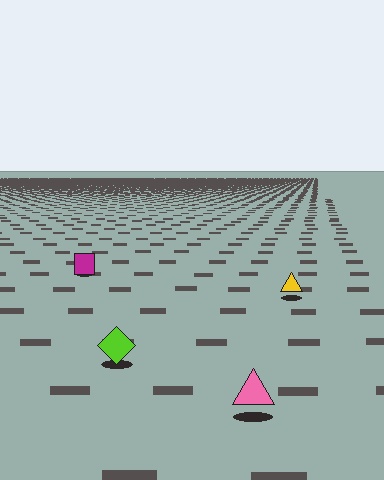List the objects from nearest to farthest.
From nearest to farthest: the pink triangle, the lime diamond, the yellow triangle, the magenta square.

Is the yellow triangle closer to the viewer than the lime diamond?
No. The lime diamond is closer — you can tell from the texture gradient: the ground texture is coarser near it.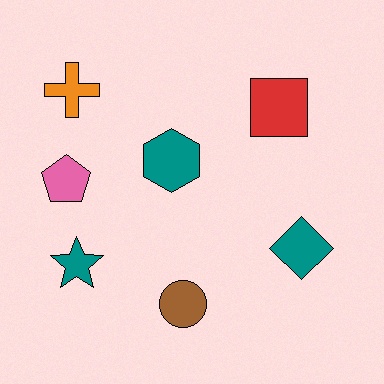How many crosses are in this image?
There is 1 cross.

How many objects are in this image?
There are 7 objects.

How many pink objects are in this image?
There is 1 pink object.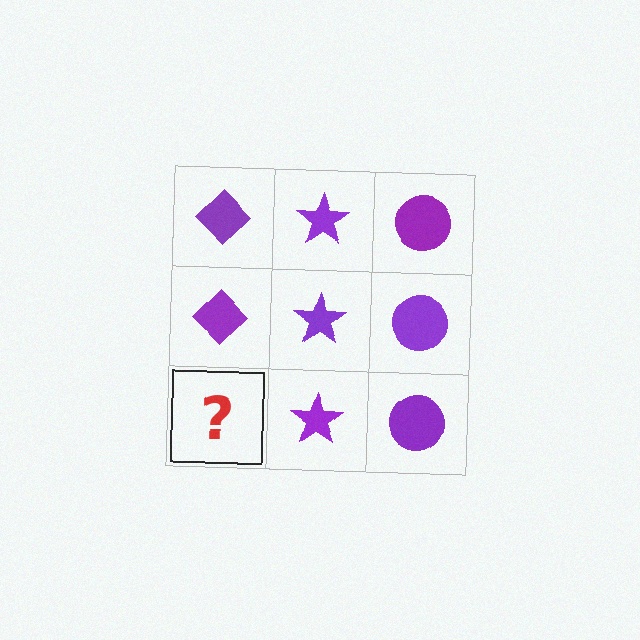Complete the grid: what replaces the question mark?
The question mark should be replaced with a purple diamond.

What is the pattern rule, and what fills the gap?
The rule is that each column has a consistent shape. The gap should be filled with a purple diamond.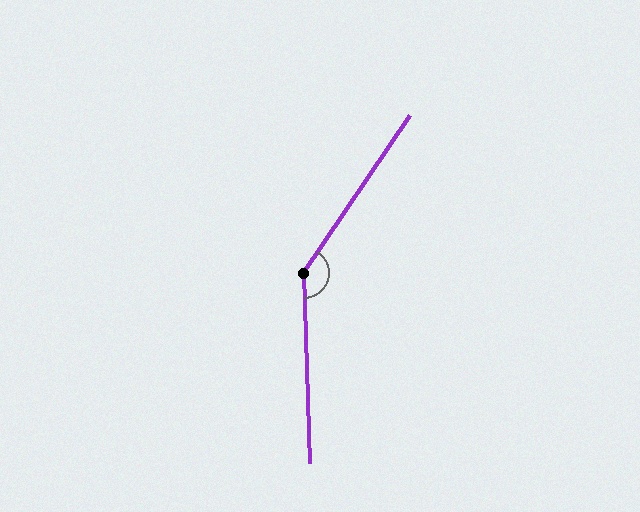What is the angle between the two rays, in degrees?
Approximately 144 degrees.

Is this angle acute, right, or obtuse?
It is obtuse.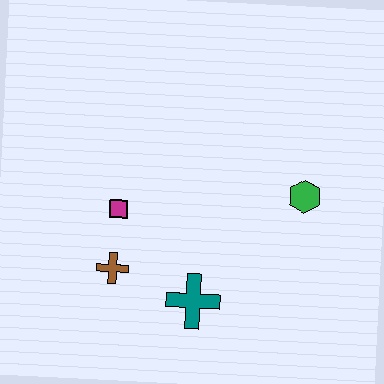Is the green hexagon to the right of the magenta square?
Yes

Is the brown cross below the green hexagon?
Yes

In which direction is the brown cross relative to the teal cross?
The brown cross is to the left of the teal cross.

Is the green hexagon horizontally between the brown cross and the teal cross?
No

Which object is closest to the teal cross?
The brown cross is closest to the teal cross.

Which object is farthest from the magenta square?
The green hexagon is farthest from the magenta square.